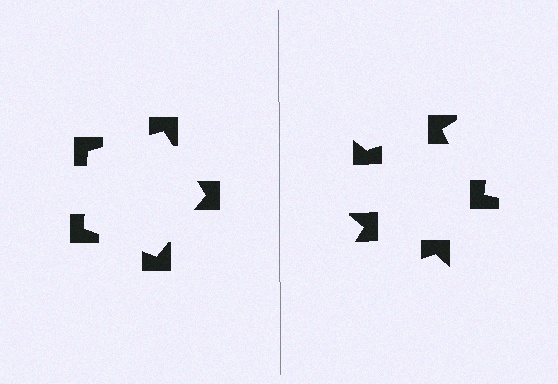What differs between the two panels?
The notched squares are positioned identically on both sides; only the wedge orientations differ. On the left they align to a pentagon; on the right they are misaligned.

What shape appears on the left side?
An illusory pentagon.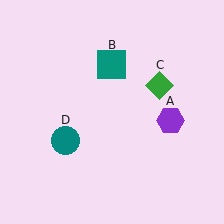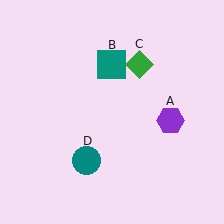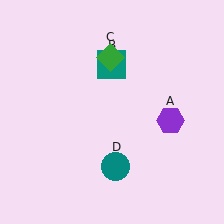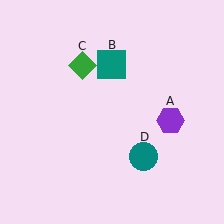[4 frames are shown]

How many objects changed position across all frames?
2 objects changed position: green diamond (object C), teal circle (object D).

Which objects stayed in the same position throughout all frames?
Purple hexagon (object A) and teal square (object B) remained stationary.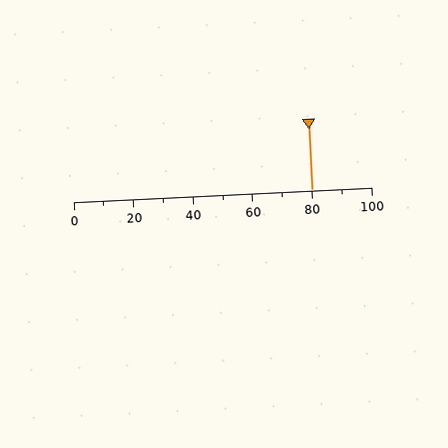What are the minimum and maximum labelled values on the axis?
The axis runs from 0 to 100.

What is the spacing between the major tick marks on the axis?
The major ticks are spaced 20 apart.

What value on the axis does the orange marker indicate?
The marker indicates approximately 80.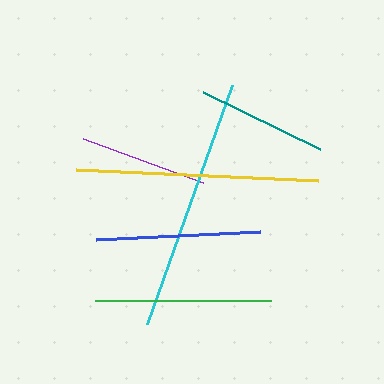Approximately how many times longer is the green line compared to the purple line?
The green line is approximately 1.4 times the length of the purple line.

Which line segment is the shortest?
The purple line is the shortest at approximately 128 pixels.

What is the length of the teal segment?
The teal segment is approximately 130 pixels long.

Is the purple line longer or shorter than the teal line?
The teal line is longer than the purple line.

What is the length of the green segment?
The green segment is approximately 176 pixels long.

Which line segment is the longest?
The cyan line is the longest at approximately 254 pixels.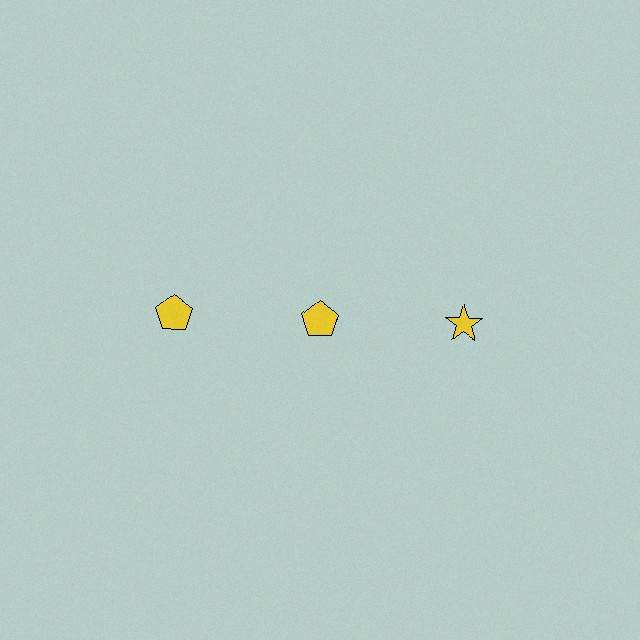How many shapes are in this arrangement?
There are 3 shapes arranged in a grid pattern.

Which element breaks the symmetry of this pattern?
The yellow star in the top row, center column breaks the symmetry. All other shapes are yellow pentagons.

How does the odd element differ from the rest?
It has a different shape: star instead of pentagon.